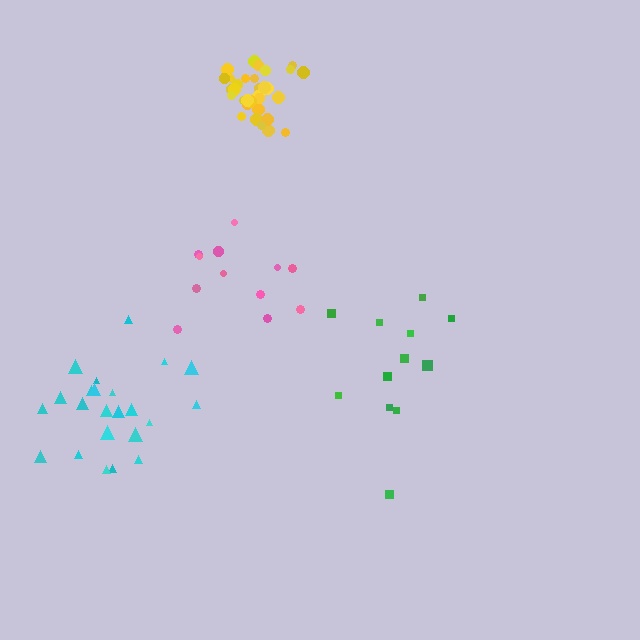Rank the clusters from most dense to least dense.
yellow, cyan, pink, green.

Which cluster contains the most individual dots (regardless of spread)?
Yellow (33).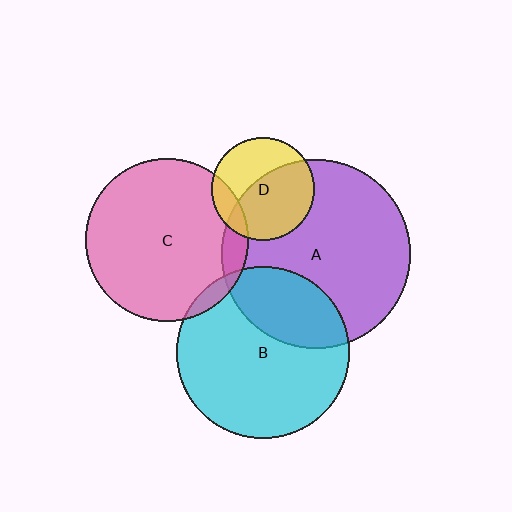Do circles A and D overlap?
Yes.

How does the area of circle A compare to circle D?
Approximately 3.4 times.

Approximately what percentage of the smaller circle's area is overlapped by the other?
Approximately 60%.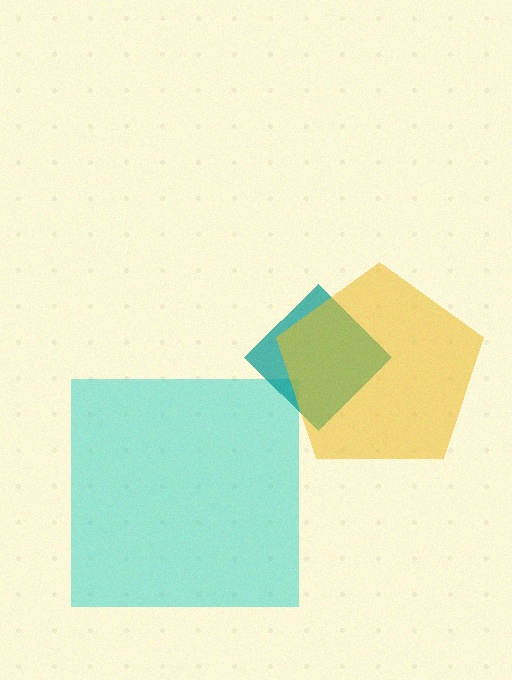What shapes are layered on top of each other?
The layered shapes are: a cyan square, a teal diamond, a yellow pentagon.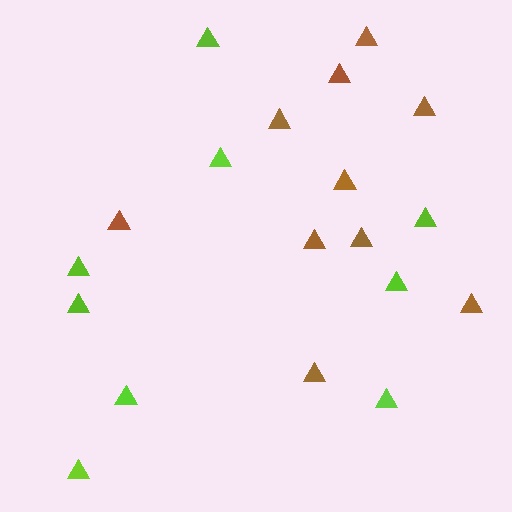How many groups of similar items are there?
There are 2 groups: one group of brown triangles (10) and one group of lime triangles (9).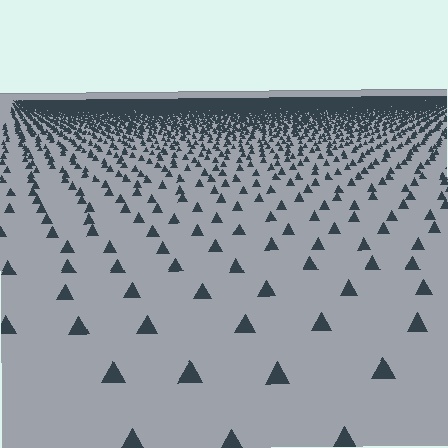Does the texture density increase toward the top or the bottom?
Density increases toward the top.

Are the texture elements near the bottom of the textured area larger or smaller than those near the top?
Larger. Near the bottom, elements are closer to the viewer and appear at a bigger on-screen size.